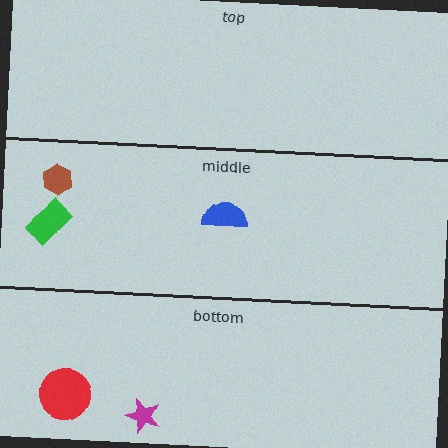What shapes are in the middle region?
The blue semicircle, the brown hexagon, the green rectangle.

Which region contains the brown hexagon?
The middle region.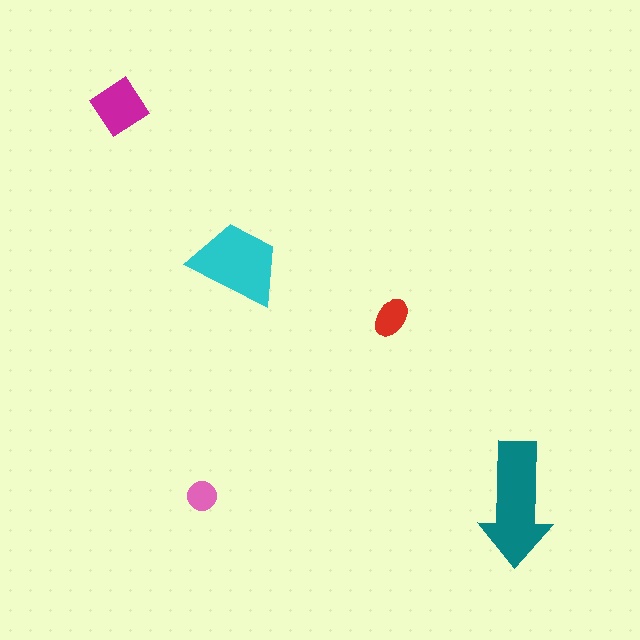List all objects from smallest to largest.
The pink circle, the red ellipse, the magenta diamond, the cyan trapezoid, the teal arrow.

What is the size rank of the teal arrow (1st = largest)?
1st.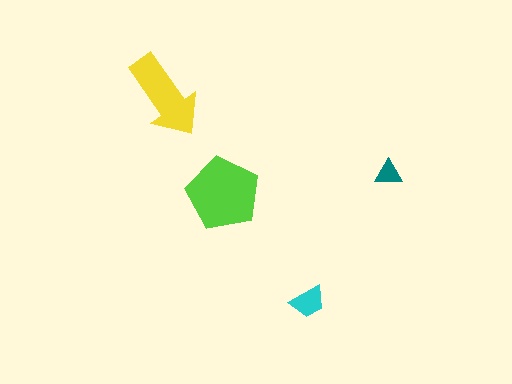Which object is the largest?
The lime pentagon.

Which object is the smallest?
The teal triangle.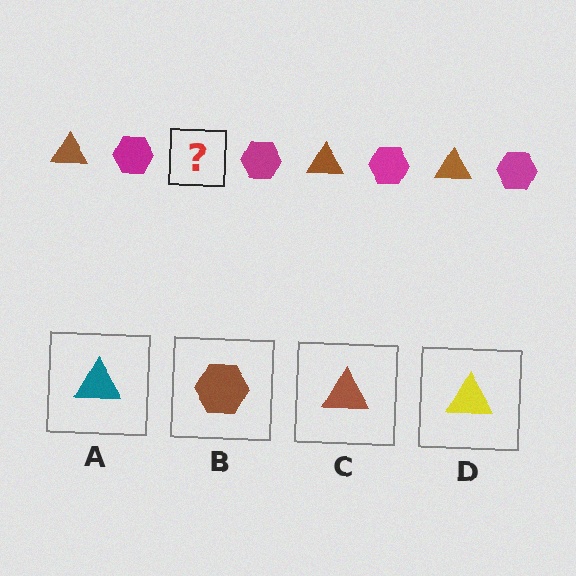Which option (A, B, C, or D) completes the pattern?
C.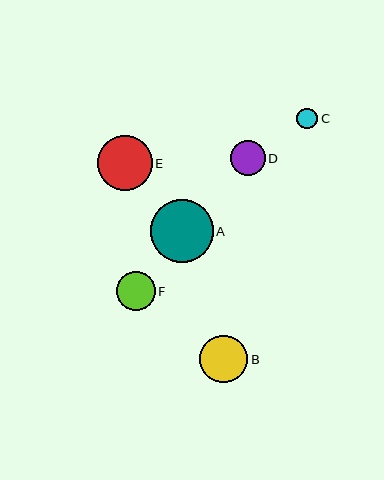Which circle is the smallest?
Circle C is the smallest with a size of approximately 21 pixels.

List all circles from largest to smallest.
From largest to smallest: A, E, B, F, D, C.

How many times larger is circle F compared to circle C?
Circle F is approximately 1.9 times the size of circle C.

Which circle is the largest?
Circle A is the largest with a size of approximately 62 pixels.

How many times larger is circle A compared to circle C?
Circle A is approximately 3.0 times the size of circle C.